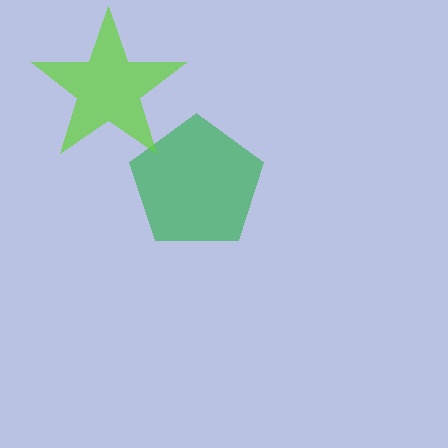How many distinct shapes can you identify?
There are 2 distinct shapes: a green pentagon, a lime star.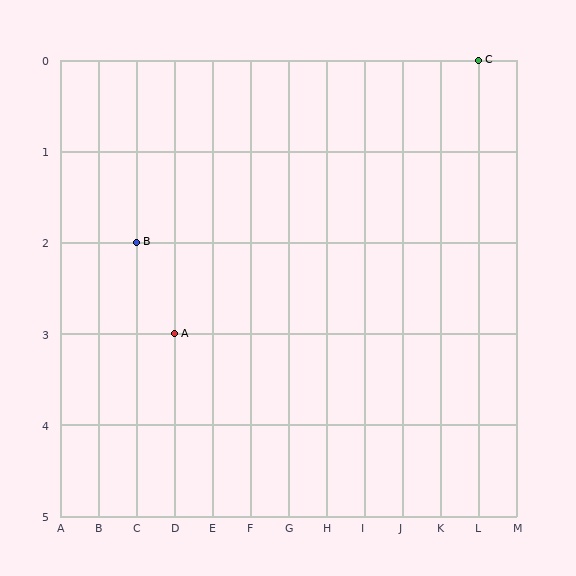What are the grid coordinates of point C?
Point C is at grid coordinates (L, 0).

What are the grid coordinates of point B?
Point B is at grid coordinates (C, 2).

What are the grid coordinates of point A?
Point A is at grid coordinates (D, 3).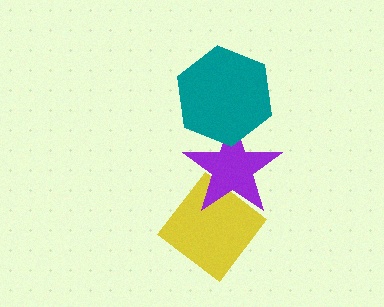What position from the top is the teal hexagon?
The teal hexagon is 1st from the top.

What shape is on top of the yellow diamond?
The purple star is on top of the yellow diamond.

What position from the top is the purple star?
The purple star is 2nd from the top.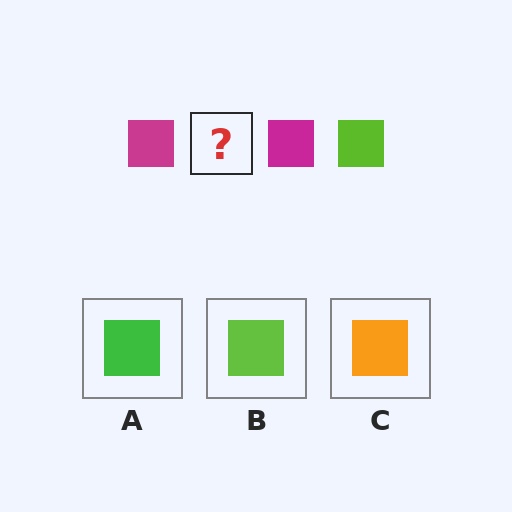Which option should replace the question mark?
Option B.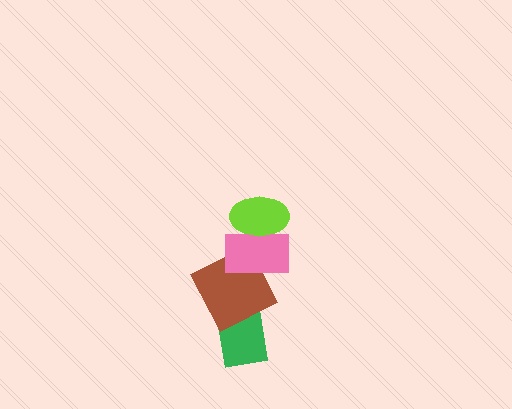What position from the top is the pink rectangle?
The pink rectangle is 2nd from the top.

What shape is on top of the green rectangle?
The brown square is on top of the green rectangle.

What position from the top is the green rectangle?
The green rectangle is 4th from the top.